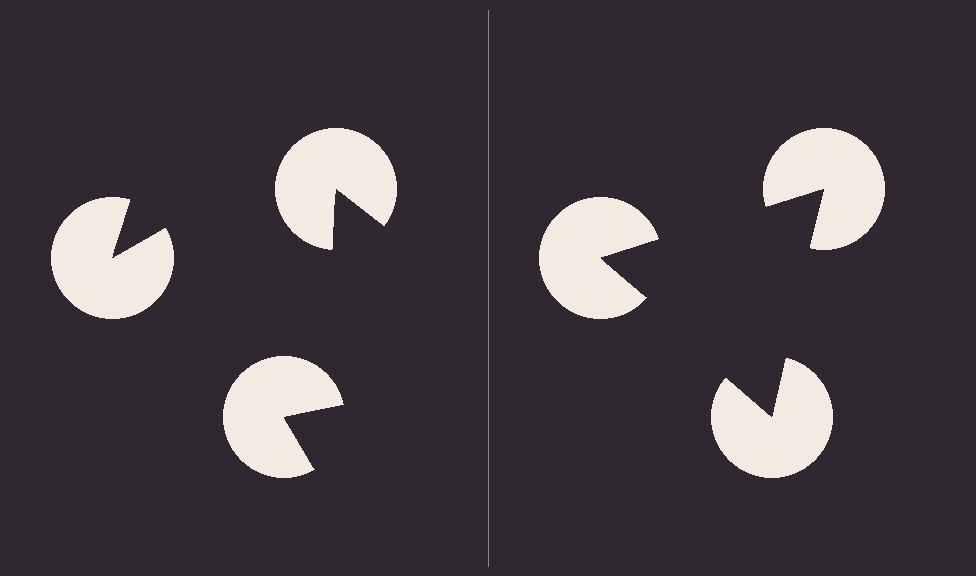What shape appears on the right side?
An illusory triangle.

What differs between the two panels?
The pac-man discs are positioned identically on both sides; only the wedge orientations differ. On the right they align to a triangle; on the left they are misaligned.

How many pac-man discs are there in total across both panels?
6 — 3 on each side.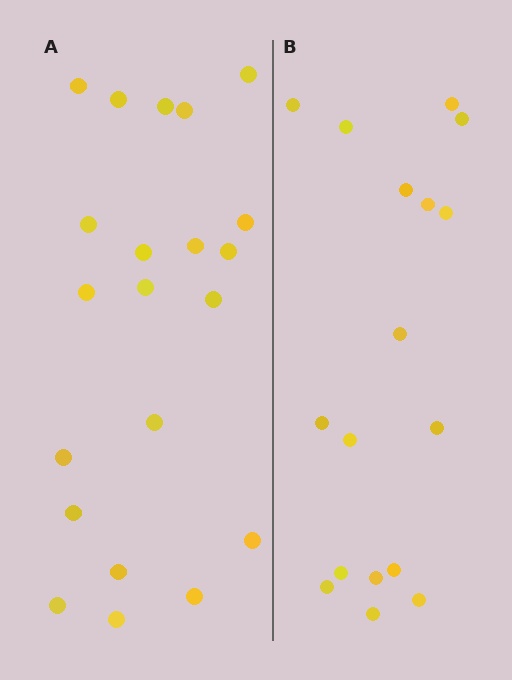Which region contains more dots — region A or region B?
Region A (the left region) has more dots.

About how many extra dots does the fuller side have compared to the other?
Region A has about 4 more dots than region B.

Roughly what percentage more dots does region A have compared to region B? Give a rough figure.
About 25% more.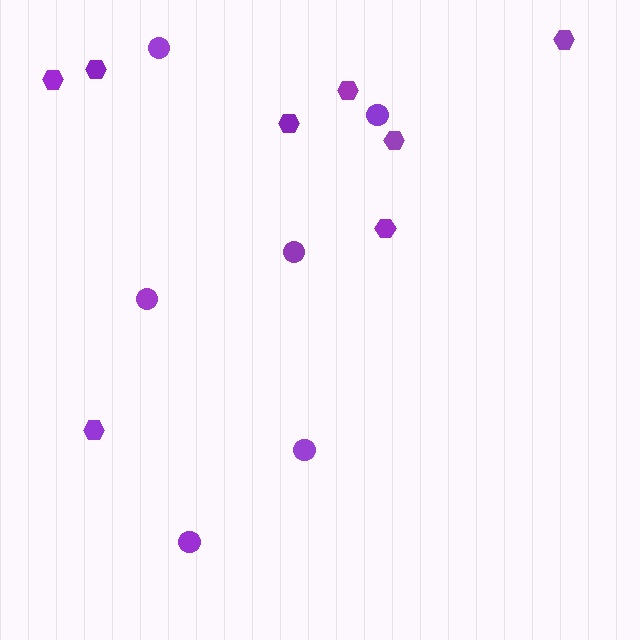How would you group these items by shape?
There are 2 groups: one group of circles (6) and one group of hexagons (8).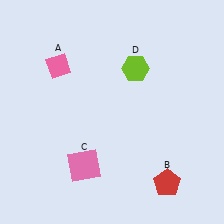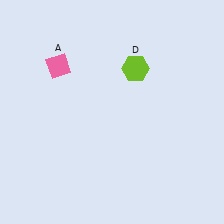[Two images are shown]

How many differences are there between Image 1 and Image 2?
There are 2 differences between the two images.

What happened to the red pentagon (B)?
The red pentagon (B) was removed in Image 2. It was in the bottom-right area of Image 1.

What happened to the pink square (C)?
The pink square (C) was removed in Image 2. It was in the bottom-left area of Image 1.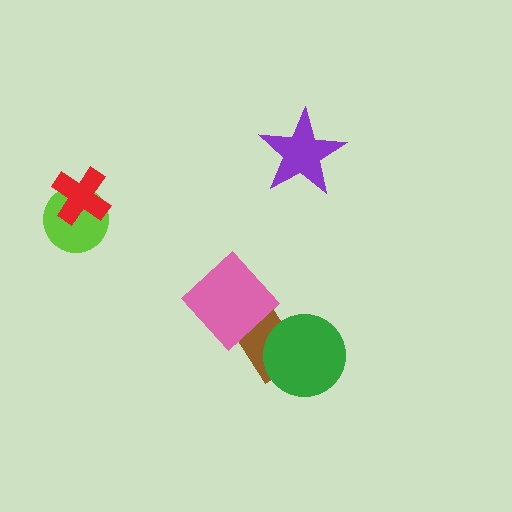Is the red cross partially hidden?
No, no other shape covers it.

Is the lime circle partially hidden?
Yes, it is partially covered by another shape.